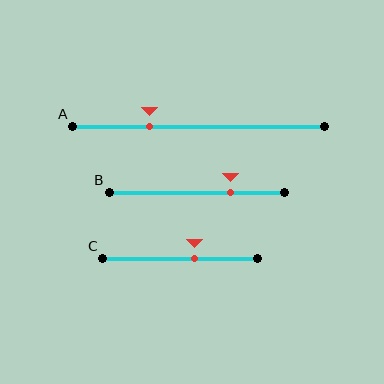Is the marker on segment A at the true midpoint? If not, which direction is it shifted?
No, the marker on segment A is shifted to the left by about 19% of the segment length.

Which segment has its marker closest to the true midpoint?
Segment C has its marker closest to the true midpoint.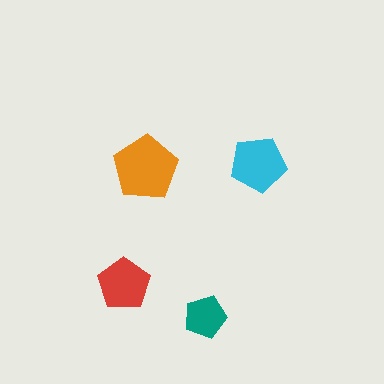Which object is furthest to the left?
The red pentagon is leftmost.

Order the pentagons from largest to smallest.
the orange one, the cyan one, the red one, the teal one.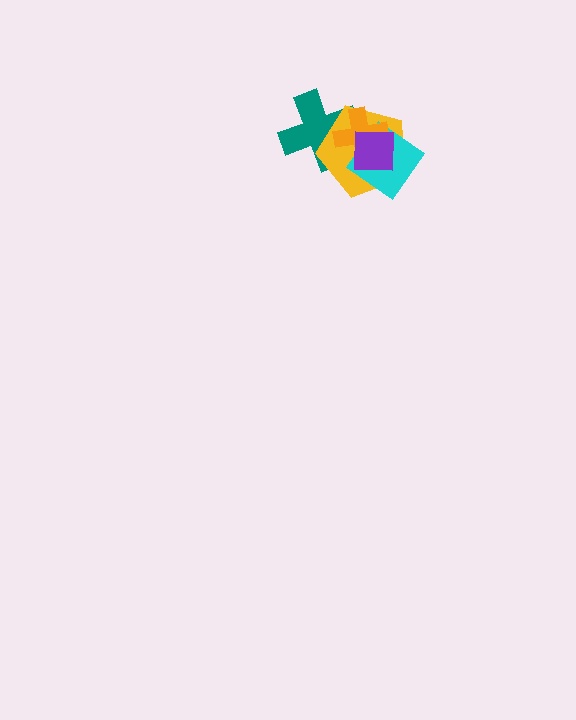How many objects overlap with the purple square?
4 objects overlap with the purple square.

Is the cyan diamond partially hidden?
Yes, it is partially covered by another shape.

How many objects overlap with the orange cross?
4 objects overlap with the orange cross.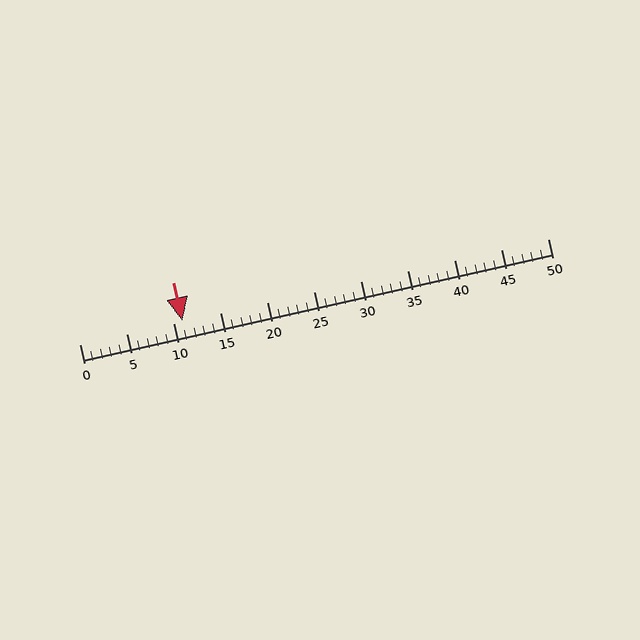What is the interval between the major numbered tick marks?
The major tick marks are spaced 5 units apart.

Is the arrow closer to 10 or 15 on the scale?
The arrow is closer to 10.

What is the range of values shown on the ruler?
The ruler shows values from 0 to 50.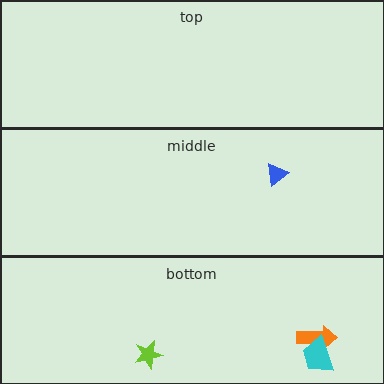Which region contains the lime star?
The bottom region.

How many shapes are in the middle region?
1.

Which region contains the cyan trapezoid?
The bottom region.